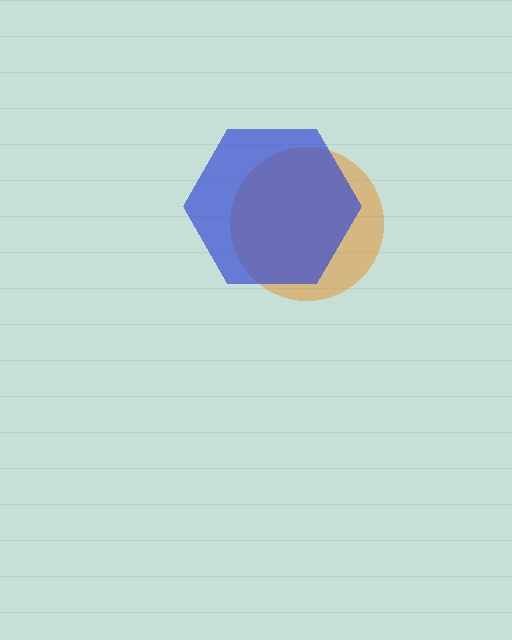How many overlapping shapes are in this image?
There are 2 overlapping shapes in the image.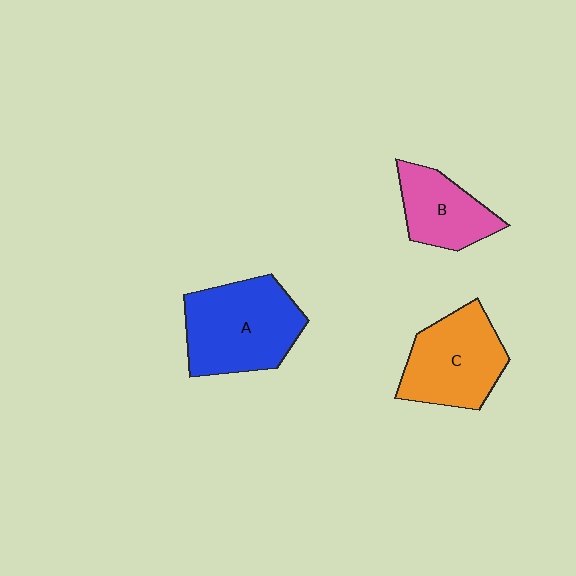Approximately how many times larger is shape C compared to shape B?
Approximately 1.4 times.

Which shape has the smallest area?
Shape B (pink).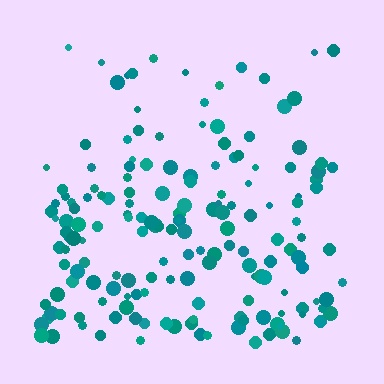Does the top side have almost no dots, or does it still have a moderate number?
Still a moderate number, just noticeably fewer than the bottom.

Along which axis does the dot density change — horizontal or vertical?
Vertical.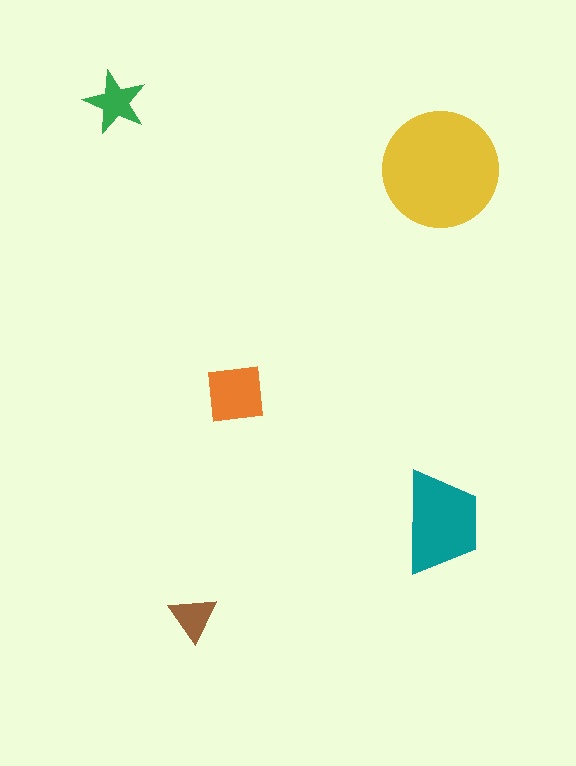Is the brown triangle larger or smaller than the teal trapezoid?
Smaller.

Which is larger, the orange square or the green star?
The orange square.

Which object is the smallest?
The brown triangle.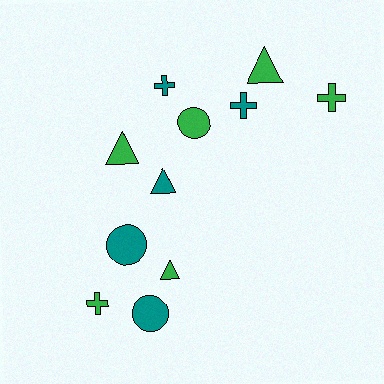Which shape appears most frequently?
Cross, with 4 objects.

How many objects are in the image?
There are 11 objects.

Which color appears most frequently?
Green, with 6 objects.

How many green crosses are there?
There are 2 green crosses.